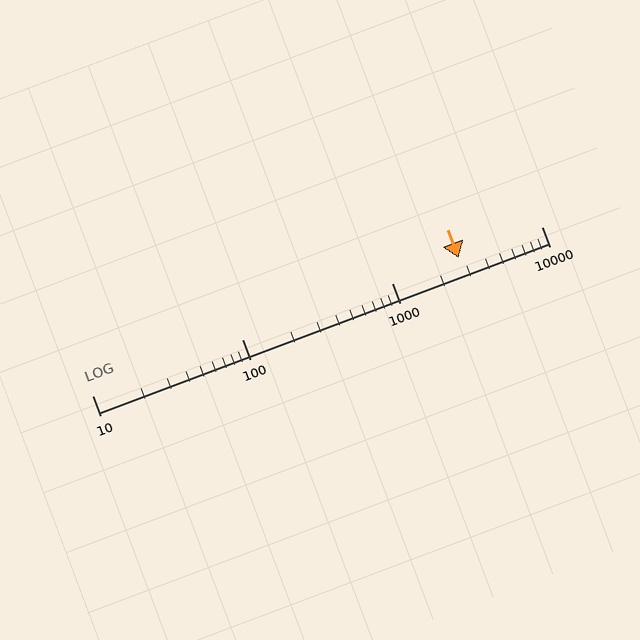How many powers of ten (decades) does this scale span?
The scale spans 3 decades, from 10 to 10000.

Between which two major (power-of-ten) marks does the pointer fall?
The pointer is between 1000 and 10000.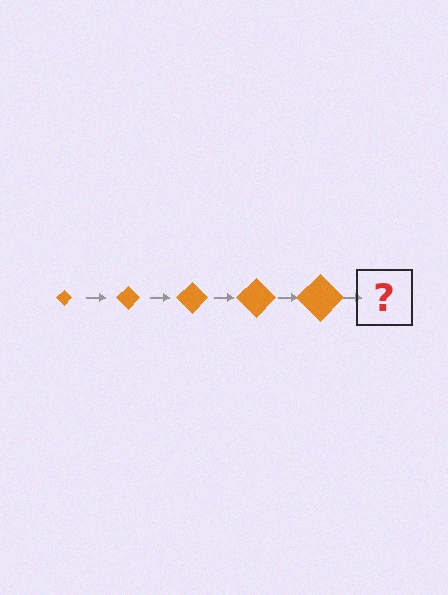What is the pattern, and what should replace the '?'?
The pattern is that the diamond gets progressively larger each step. The '?' should be an orange diamond, larger than the previous one.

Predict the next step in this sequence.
The next step is an orange diamond, larger than the previous one.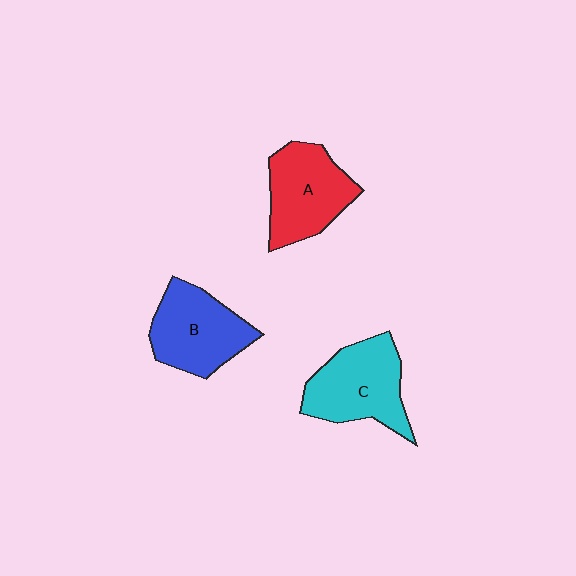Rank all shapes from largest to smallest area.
From largest to smallest: C (cyan), A (red), B (blue).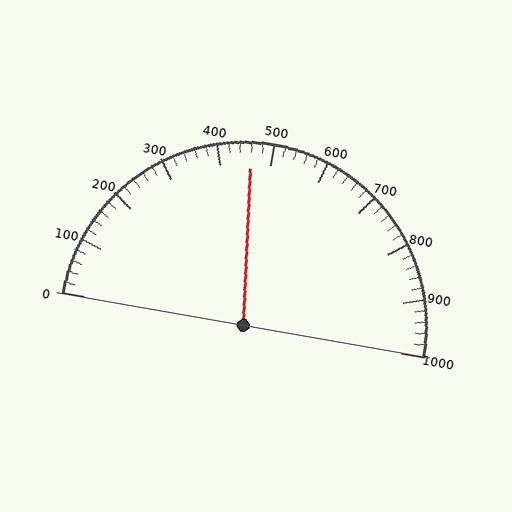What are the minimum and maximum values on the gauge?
The gauge ranges from 0 to 1000.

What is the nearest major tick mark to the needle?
The nearest major tick mark is 500.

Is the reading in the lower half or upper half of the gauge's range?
The reading is in the lower half of the range (0 to 1000).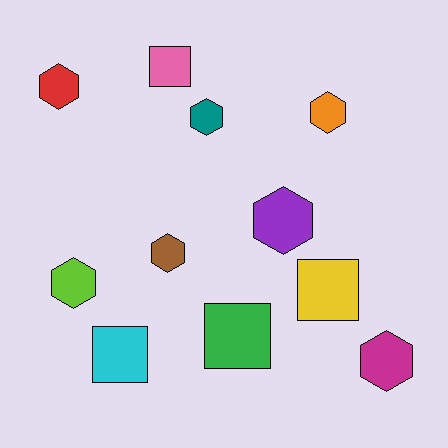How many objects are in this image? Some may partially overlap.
There are 11 objects.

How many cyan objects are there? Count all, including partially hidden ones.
There is 1 cyan object.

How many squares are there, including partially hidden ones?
There are 4 squares.